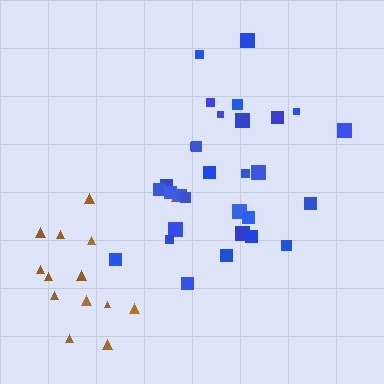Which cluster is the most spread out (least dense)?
Brown.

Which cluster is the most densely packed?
Blue.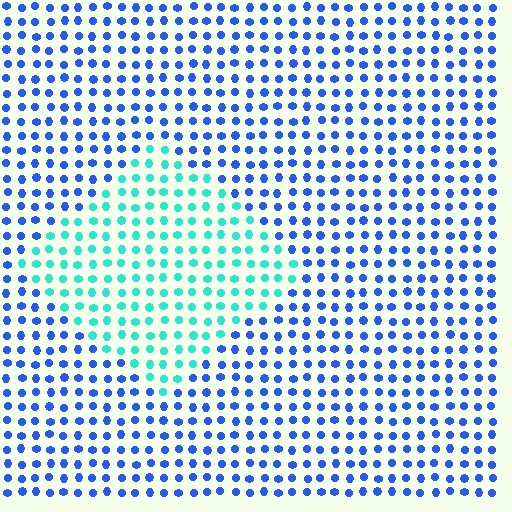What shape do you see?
I see a diamond.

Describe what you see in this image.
The image is filled with small blue elements in a uniform arrangement. A diamond-shaped region is visible where the elements are tinted to a slightly different hue, forming a subtle color boundary.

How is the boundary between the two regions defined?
The boundary is defined purely by a slight shift in hue (about 54 degrees). Spacing, size, and orientation are identical on both sides.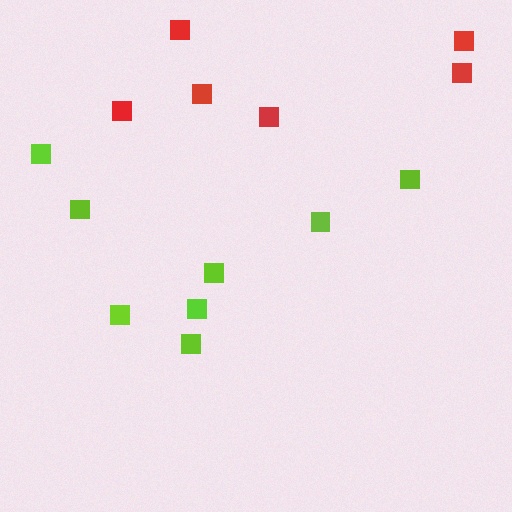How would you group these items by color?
There are 2 groups: one group of lime squares (8) and one group of red squares (6).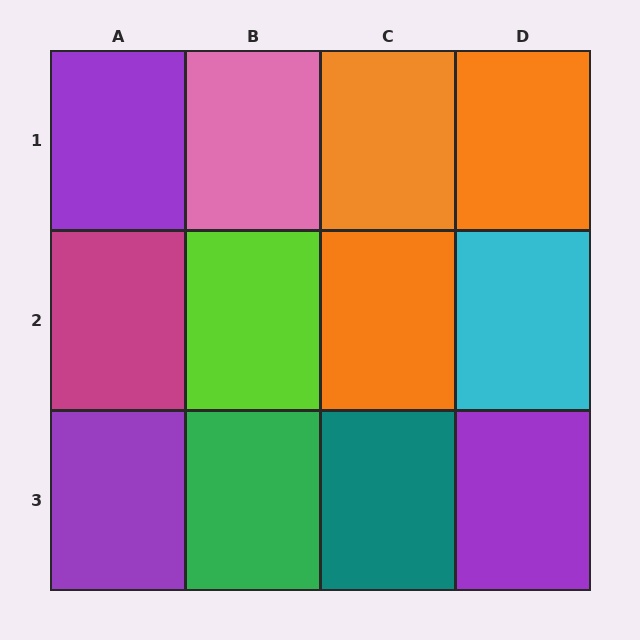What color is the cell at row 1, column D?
Orange.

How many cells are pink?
1 cell is pink.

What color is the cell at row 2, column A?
Magenta.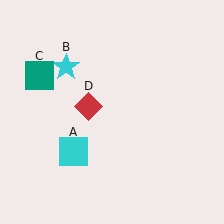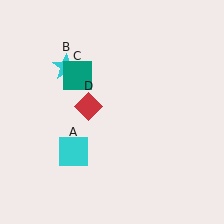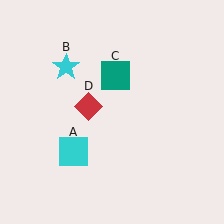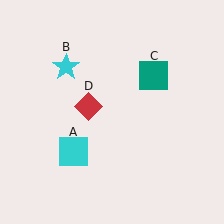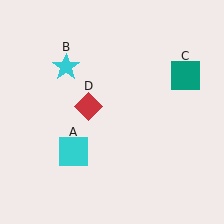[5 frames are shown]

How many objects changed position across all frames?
1 object changed position: teal square (object C).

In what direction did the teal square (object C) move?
The teal square (object C) moved right.